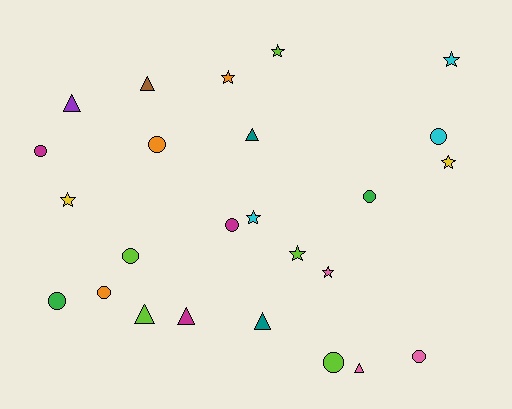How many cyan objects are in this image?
There are 3 cyan objects.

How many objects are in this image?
There are 25 objects.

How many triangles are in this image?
There are 7 triangles.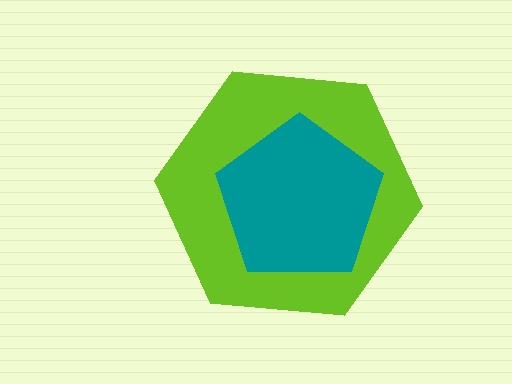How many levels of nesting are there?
2.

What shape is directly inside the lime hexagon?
The teal pentagon.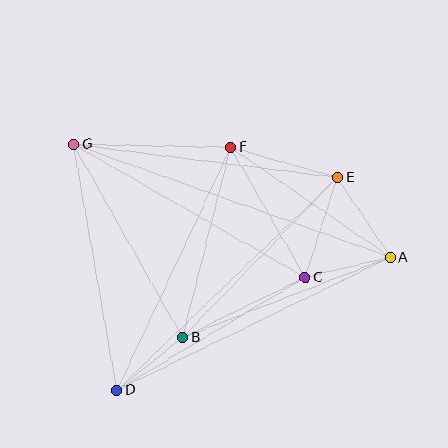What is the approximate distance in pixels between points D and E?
The distance between D and E is approximately 306 pixels.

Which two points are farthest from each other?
Points A and G are farthest from each other.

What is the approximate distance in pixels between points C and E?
The distance between C and E is approximately 105 pixels.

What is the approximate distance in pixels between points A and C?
The distance between A and C is approximately 87 pixels.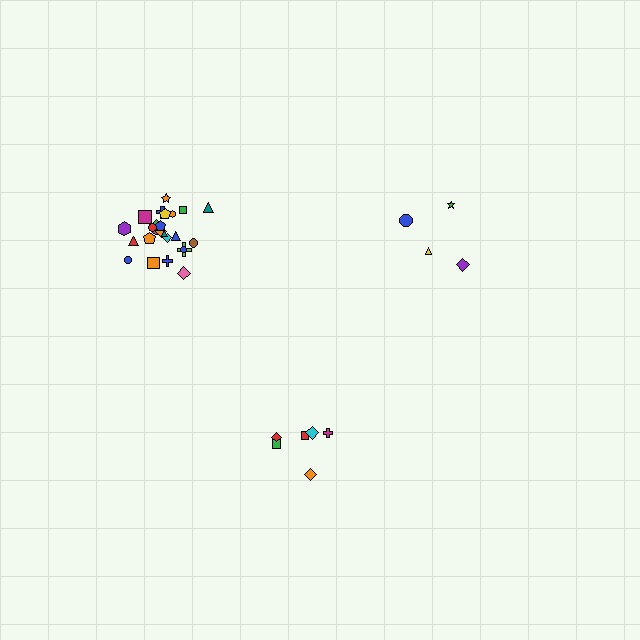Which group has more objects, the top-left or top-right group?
The top-left group.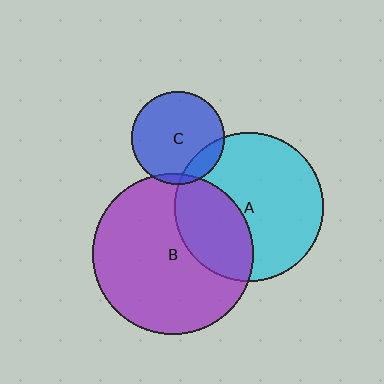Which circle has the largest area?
Circle B (purple).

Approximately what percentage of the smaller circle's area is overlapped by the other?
Approximately 5%.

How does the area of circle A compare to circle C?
Approximately 2.6 times.